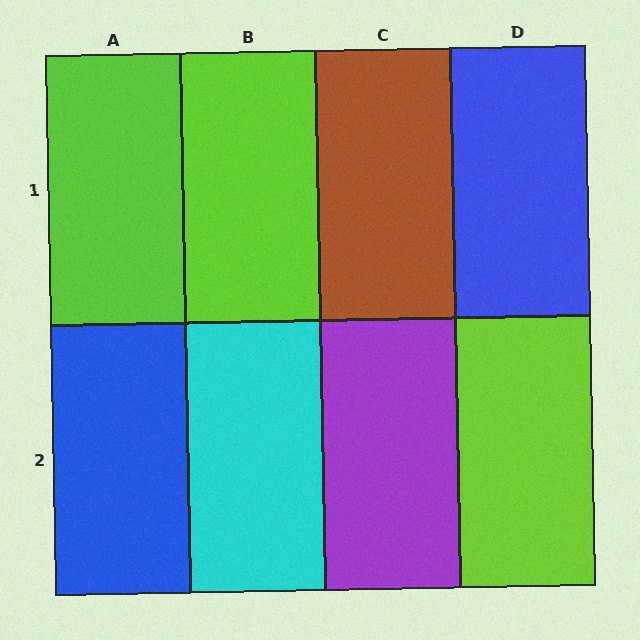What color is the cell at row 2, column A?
Blue.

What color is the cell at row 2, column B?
Cyan.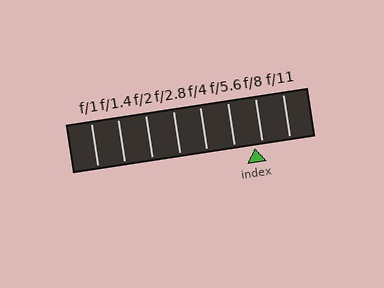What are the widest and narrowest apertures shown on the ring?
The widest aperture shown is f/1 and the narrowest is f/11.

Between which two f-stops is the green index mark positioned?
The index mark is between f/5.6 and f/8.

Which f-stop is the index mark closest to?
The index mark is closest to f/8.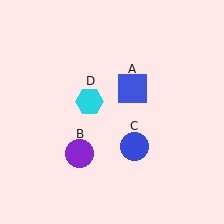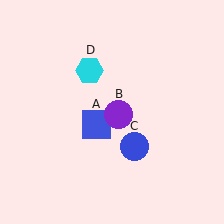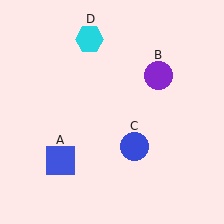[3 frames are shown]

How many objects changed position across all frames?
3 objects changed position: blue square (object A), purple circle (object B), cyan hexagon (object D).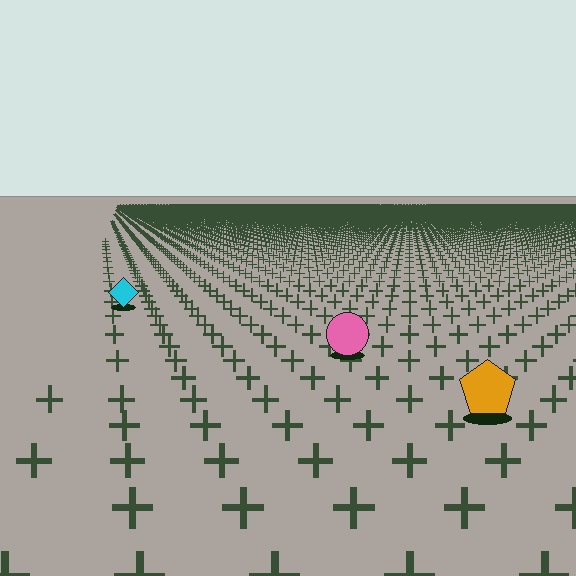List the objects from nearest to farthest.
From nearest to farthest: the orange pentagon, the pink circle, the cyan diamond.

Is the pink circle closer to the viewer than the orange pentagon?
No. The orange pentagon is closer — you can tell from the texture gradient: the ground texture is coarser near it.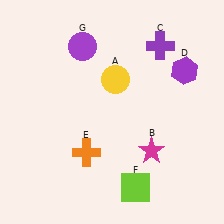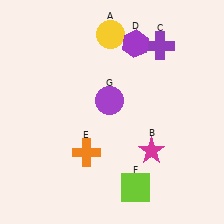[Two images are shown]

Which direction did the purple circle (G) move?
The purple circle (G) moved down.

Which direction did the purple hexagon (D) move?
The purple hexagon (D) moved left.